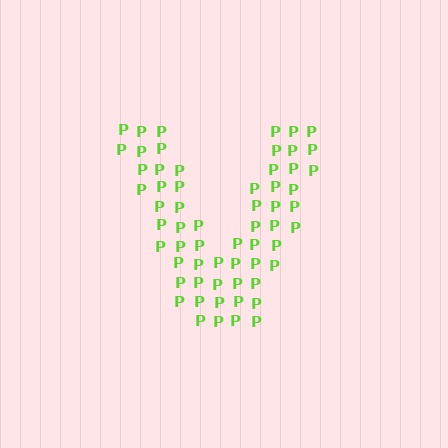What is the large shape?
The large shape is the letter V.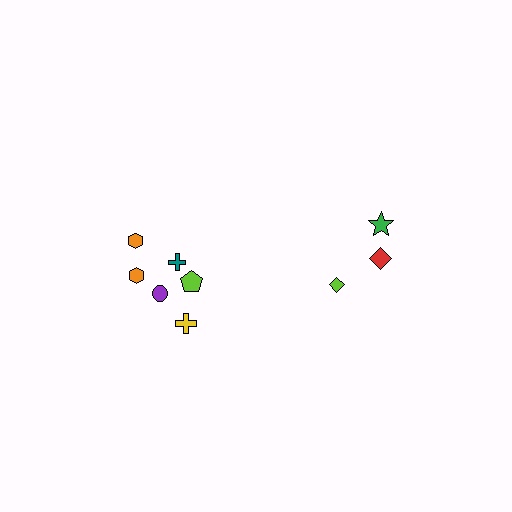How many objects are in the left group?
There are 6 objects.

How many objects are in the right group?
There are 3 objects.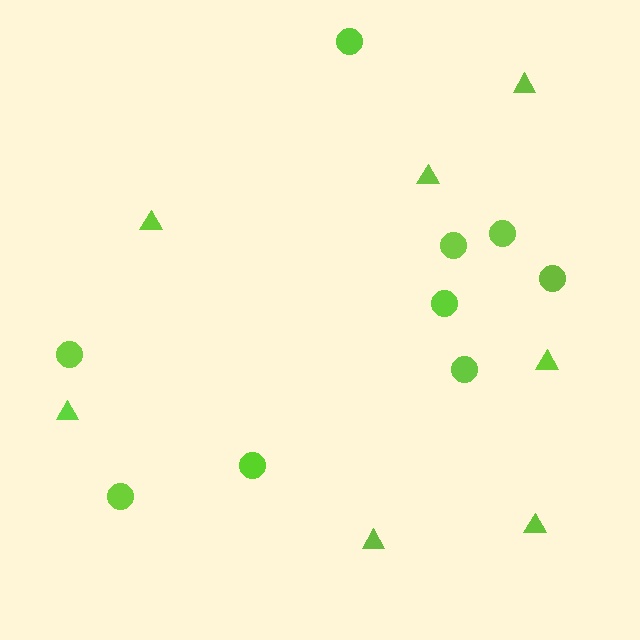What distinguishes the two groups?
There are 2 groups: one group of triangles (7) and one group of circles (9).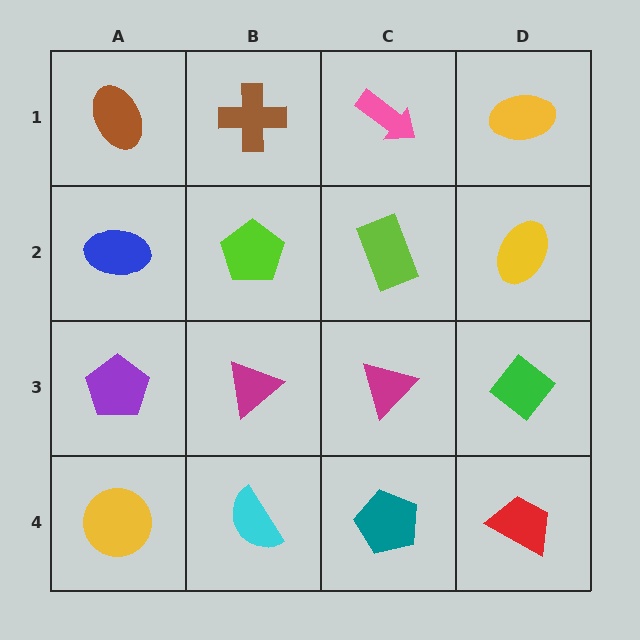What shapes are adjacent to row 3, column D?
A yellow ellipse (row 2, column D), a red trapezoid (row 4, column D), a magenta triangle (row 3, column C).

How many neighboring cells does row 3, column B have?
4.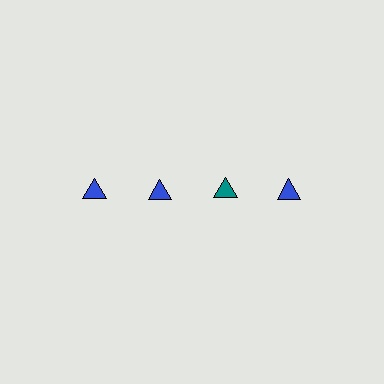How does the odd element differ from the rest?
It has a different color: teal instead of blue.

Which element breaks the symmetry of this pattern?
The teal triangle in the top row, center column breaks the symmetry. All other shapes are blue triangles.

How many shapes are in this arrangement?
There are 4 shapes arranged in a grid pattern.